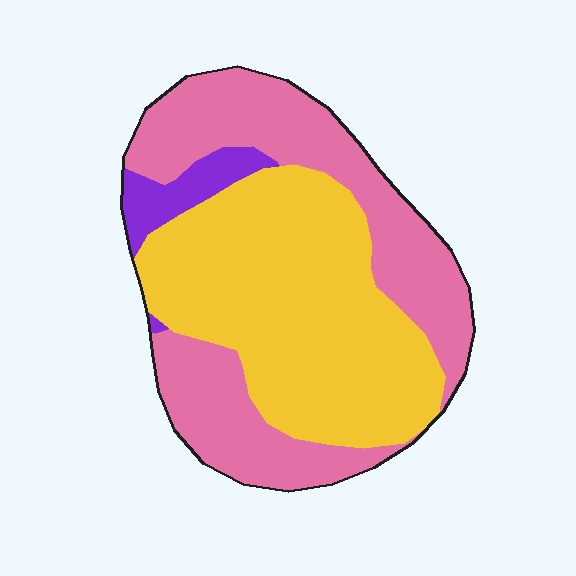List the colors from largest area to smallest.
From largest to smallest: yellow, pink, purple.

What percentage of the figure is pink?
Pink covers roughly 45% of the figure.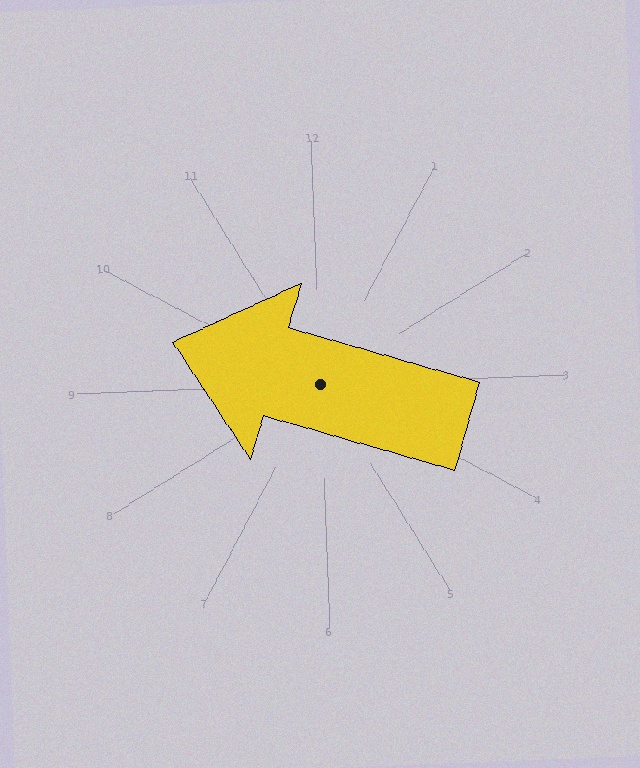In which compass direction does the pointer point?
West.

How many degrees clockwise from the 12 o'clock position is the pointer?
Approximately 288 degrees.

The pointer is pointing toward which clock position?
Roughly 10 o'clock.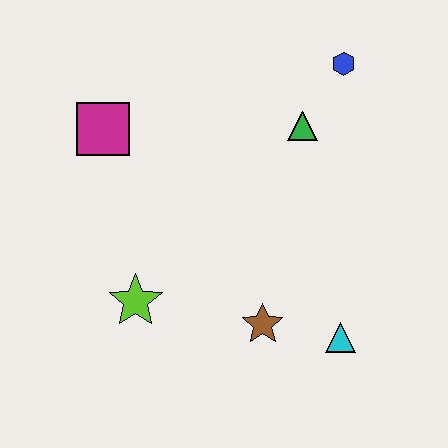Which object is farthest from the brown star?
The blue hexagon is farthest from the brown star.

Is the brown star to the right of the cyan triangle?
No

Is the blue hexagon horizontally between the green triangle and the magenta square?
No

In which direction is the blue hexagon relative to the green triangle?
The blue hexagon is above the green triangle.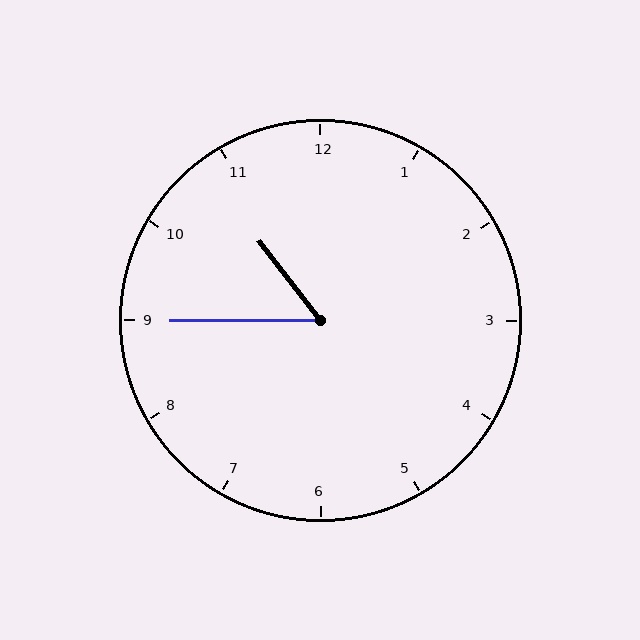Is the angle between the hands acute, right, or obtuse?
It is acute.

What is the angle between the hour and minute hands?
Approximately 52 degrees.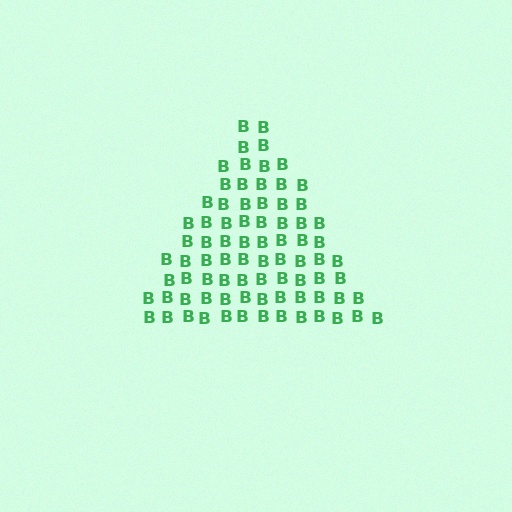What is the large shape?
The large shape is a triangle.